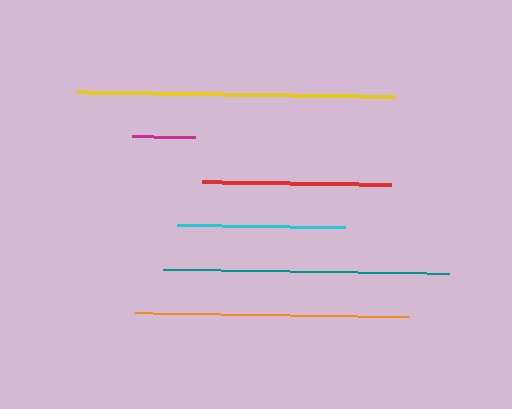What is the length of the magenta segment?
The magenta segment is approximately 63 pixels long.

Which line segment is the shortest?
The magenta line is the shortest at approximately 63 pixels.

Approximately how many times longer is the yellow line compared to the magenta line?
The yellow line is approximately 5.0 times the length of the magenta line.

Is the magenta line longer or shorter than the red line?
The red line is longer than the magenta line.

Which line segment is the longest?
The yellow line is the longest at approximately 318 pixels.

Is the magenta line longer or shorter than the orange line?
The orange line is longer than the magenta line.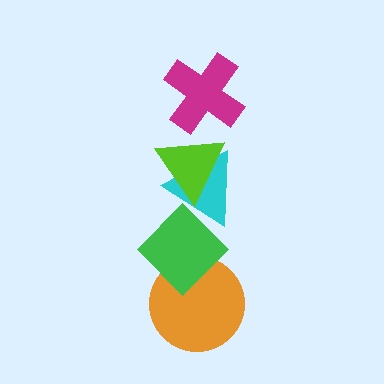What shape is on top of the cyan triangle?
The lime triangle is on top of the cyan triangle.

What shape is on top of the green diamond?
The cyan triangle is on top of the green diamond.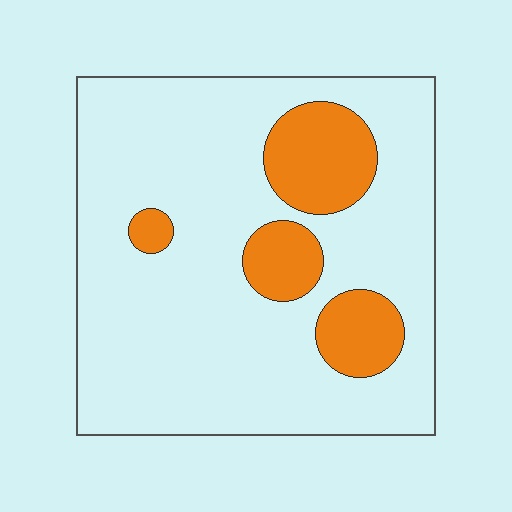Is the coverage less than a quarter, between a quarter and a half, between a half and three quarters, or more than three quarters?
Less than a quarter.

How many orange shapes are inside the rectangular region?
4.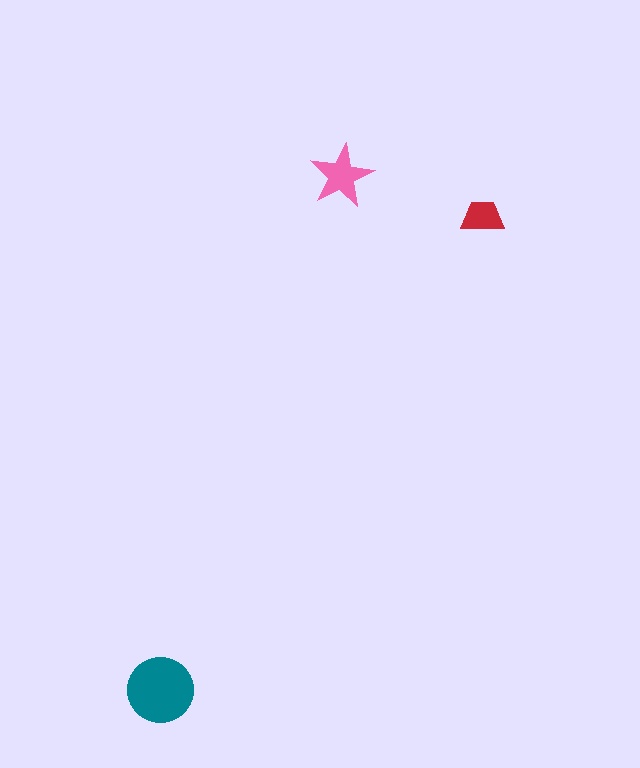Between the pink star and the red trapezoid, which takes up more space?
The pink star.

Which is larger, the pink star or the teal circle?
The teal circle.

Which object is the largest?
The teal circle.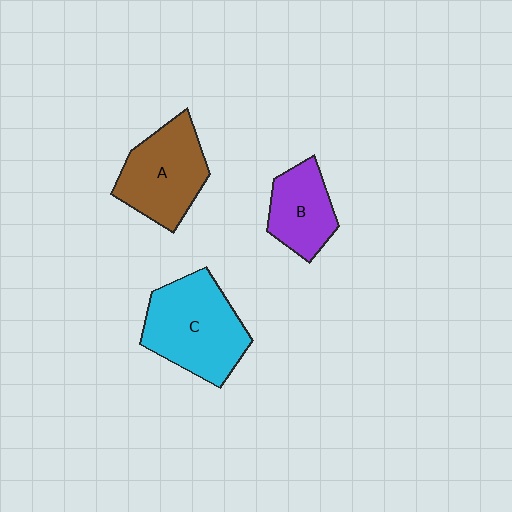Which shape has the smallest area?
Shape B (purple).